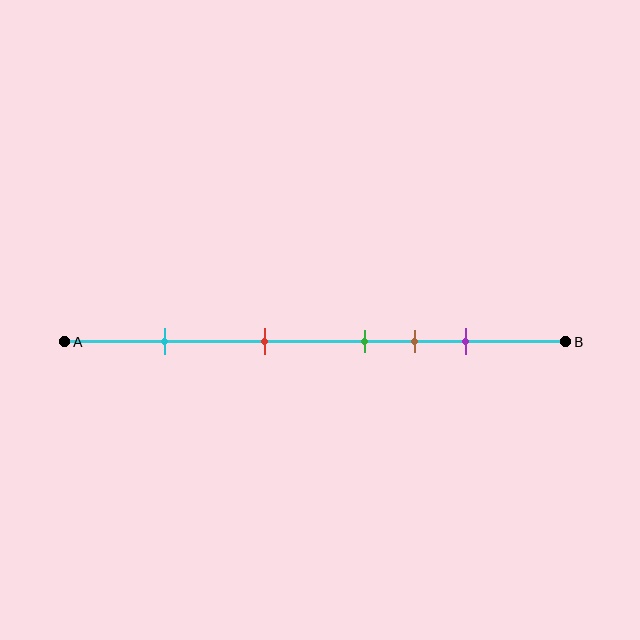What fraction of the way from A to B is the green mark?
The green mark is approximately 60% (0.6) of the way from A to B.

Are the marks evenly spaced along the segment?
No, the marks are not evenly spaced.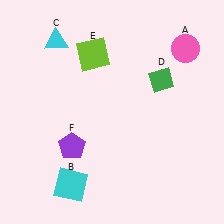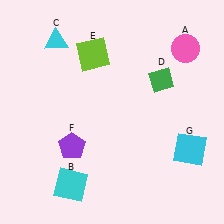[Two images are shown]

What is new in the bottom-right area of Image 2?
A cyan square (G) was added in the bottom-right area of Image 2.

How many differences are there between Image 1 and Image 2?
There is 1 difference between the two images.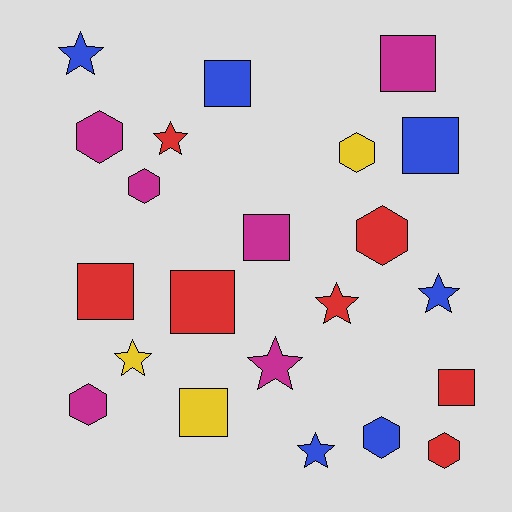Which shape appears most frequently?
Square, with 8 objects.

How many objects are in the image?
There are 22 objects.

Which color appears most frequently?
Red, with 7 objects.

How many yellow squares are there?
There is 1 yellow square.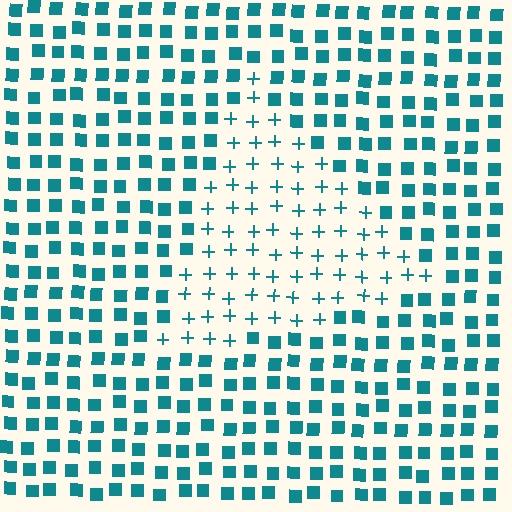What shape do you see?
I see a triangle.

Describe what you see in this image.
The image is filled with small teal elements arranged in a uniform grid. A triangle-shaped region contains plus signs, while the surrounding area contains squares. The boundary is defined purely by the change in element shape.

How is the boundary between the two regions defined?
The boundary is defined by a change in element shape: plus signs inside vs. squares outside. All elements share the same color and spacing.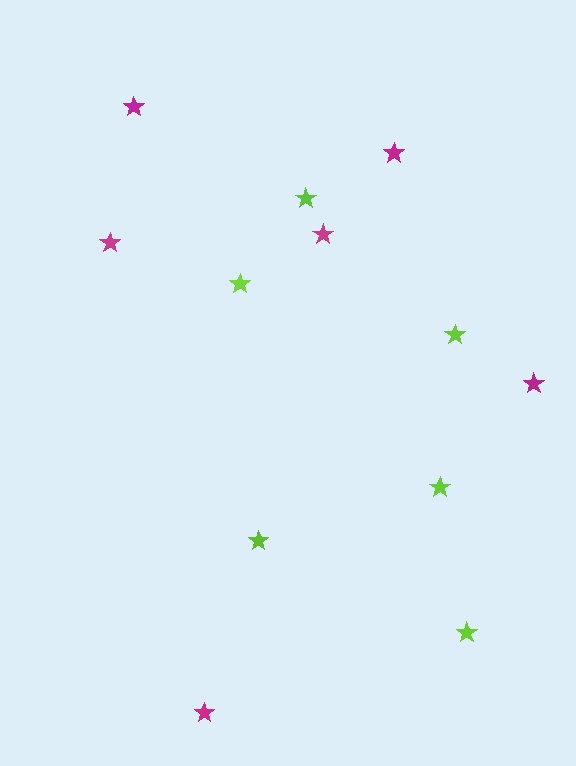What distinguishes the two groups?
There are 2 groups: one group of magenta stars (6) and one group of lime stars (6).